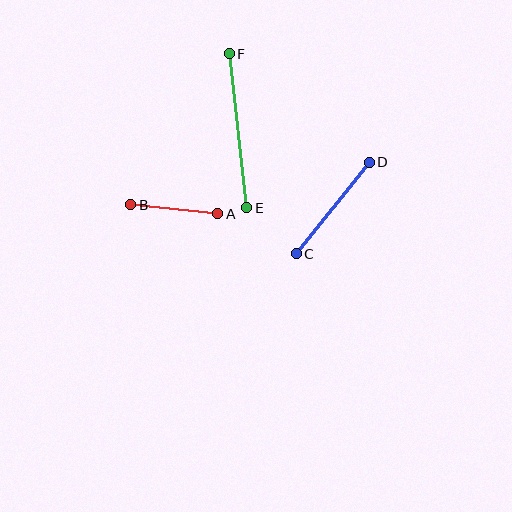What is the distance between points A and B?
The distance is approximately 88 pixels.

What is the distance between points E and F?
The distance is approximately 155 pixels.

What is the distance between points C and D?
The distance is approximately 117 pixels.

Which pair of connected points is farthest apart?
Points E and F are farthest apart.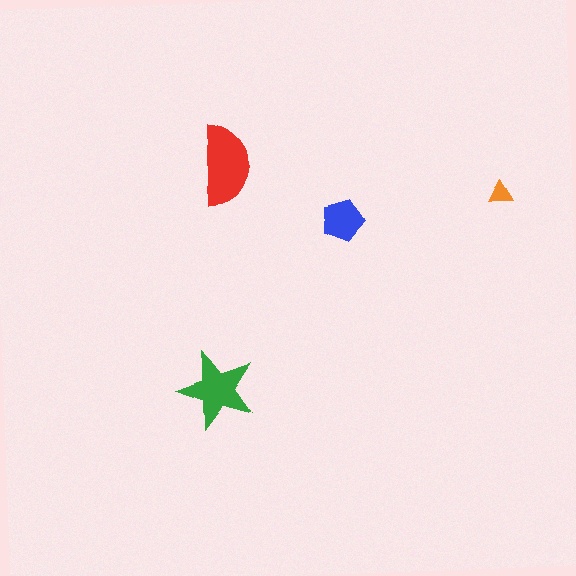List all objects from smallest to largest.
The orange triangle, the blue pentagon, the green star, the red semicircle.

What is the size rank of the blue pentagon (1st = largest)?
3rd.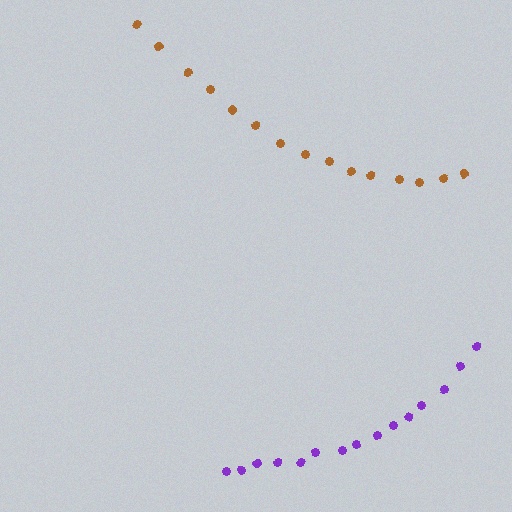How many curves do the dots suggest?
There are 2 distinct paths.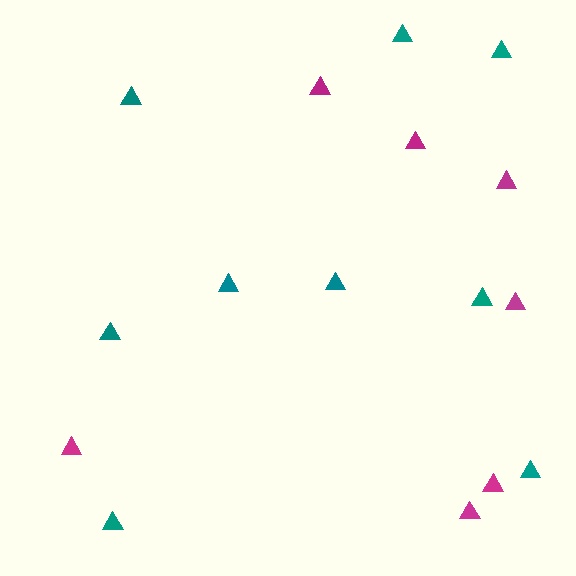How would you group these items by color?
There are 2 groups: one group of magenta triangles (7) and one group of teal triangles (9).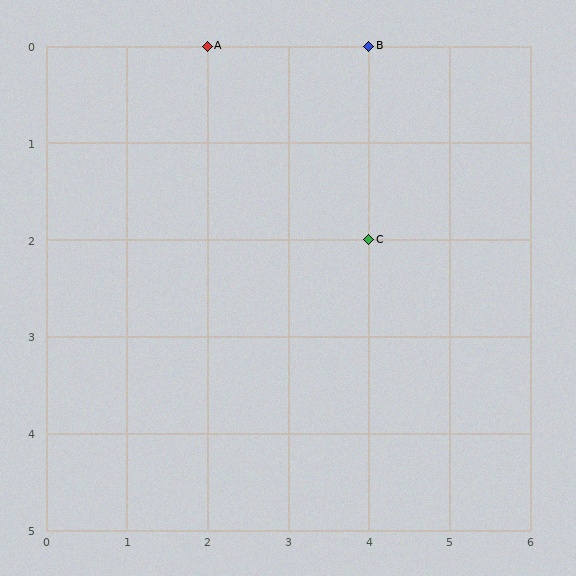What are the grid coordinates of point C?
Point C is at grid coordinates (4, 2).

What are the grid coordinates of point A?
Point A is at grid coordinates (2, 0).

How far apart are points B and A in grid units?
Points B and A are 2 columns apart.